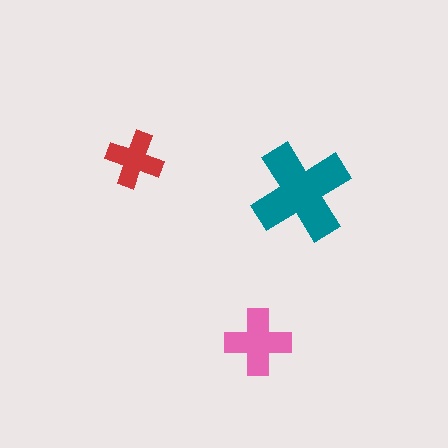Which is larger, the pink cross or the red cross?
The pink one.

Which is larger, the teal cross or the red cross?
The teal one.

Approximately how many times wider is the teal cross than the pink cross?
About 1.5 times wider.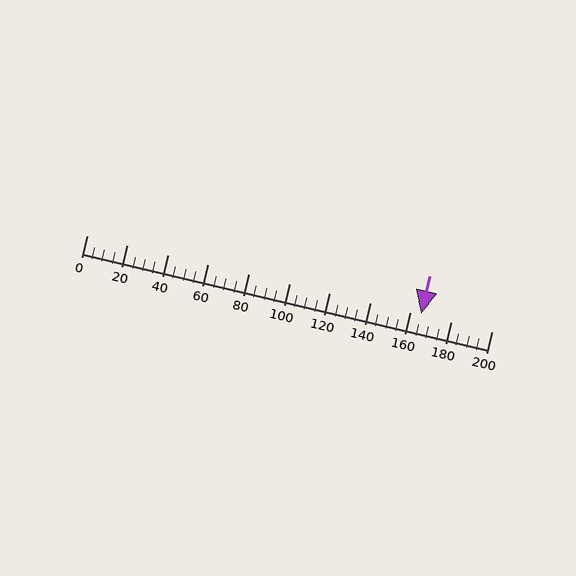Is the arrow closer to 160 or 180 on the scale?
The arrow is closer to 160.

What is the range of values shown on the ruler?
The ruler shows values from 0 to 200.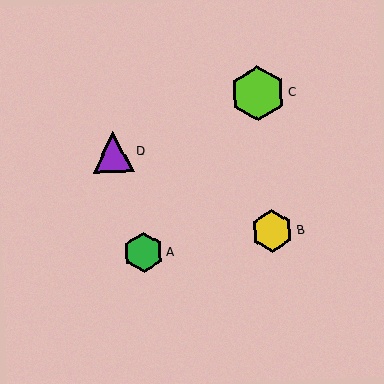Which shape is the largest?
The lime hexagon (labeled C) is the largest.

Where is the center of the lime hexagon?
The center of the lime hexagon is at (258, 93).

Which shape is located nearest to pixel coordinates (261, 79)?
The lime hexagon (labeled C) at (258, 93) is nearest to that location.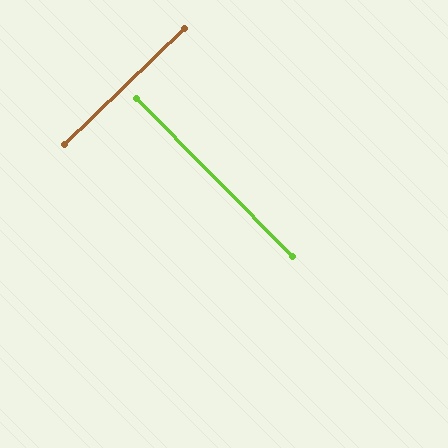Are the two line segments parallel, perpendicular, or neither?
Perpendicular — they meet at approximately 89°.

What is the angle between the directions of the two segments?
Approximately 89 degrees.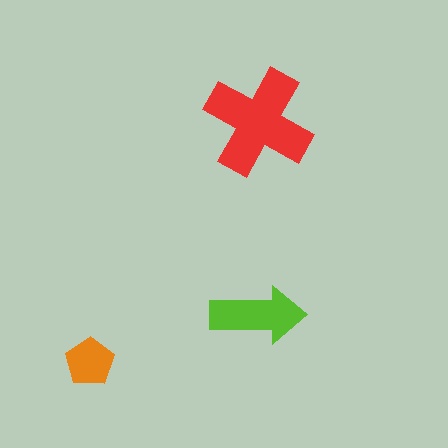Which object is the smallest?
The orange pentagon.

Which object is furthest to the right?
The red cross is rightmost.